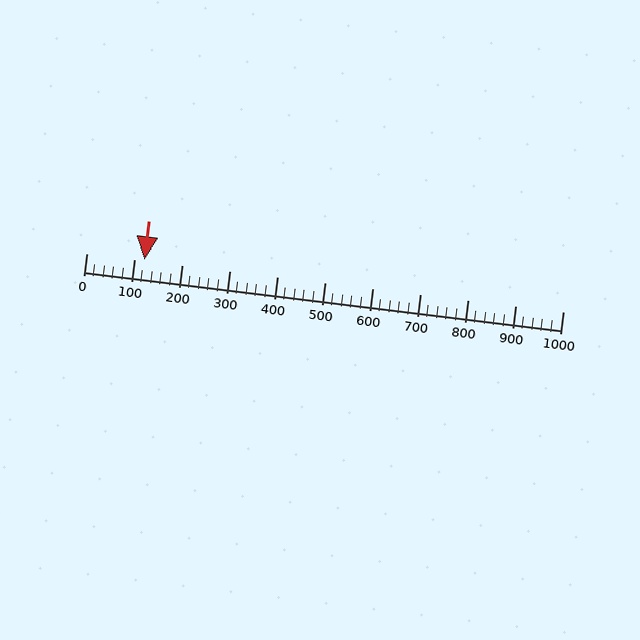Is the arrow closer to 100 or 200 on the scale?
The arrow is closer to 100.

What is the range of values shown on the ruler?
The ruler shows values from 0 to 1000.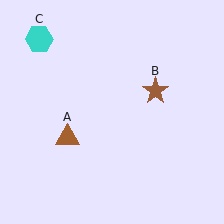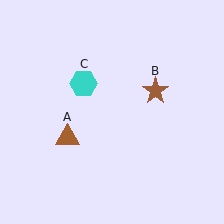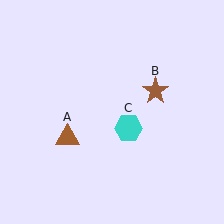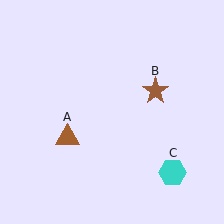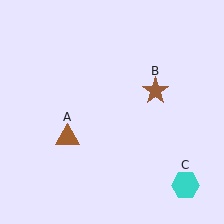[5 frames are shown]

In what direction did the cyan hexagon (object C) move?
The cyan hexagon (object C) moved down and to the right.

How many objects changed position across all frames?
1 object changed position: cyan hexagon (object C).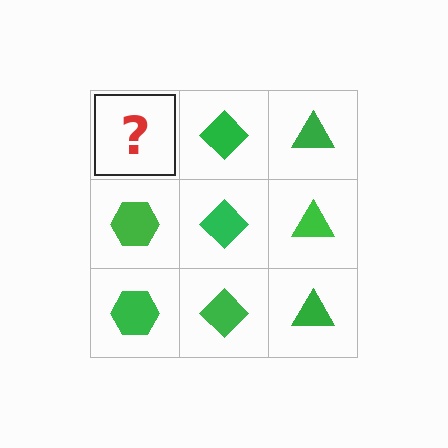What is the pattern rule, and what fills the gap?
The rule is that each column has a consistent shape. The gap should be filled with a green hexagon.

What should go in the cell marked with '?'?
The missing cell should contain a green hexagon.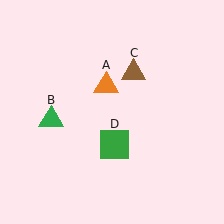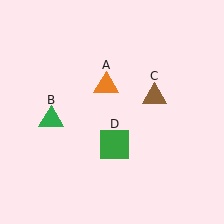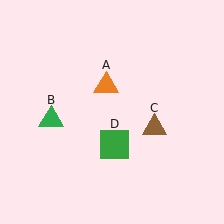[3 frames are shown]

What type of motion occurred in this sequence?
The brown triangle (object C) rotated clockwise around the center of the scene.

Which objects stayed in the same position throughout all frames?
Orange triangle (object A) and green triangle (object B) and green square (object D) remained stationary.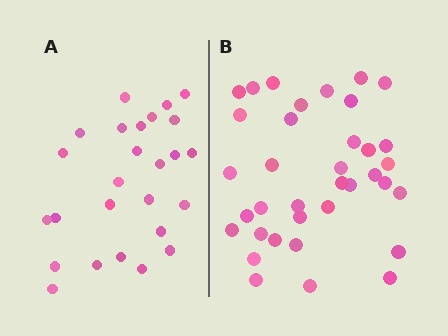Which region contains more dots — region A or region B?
Region B (the right region) has more dots.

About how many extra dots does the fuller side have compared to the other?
Region B has roughly 10 or so more dots than region A.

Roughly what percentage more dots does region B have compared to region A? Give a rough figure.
About 40% more.